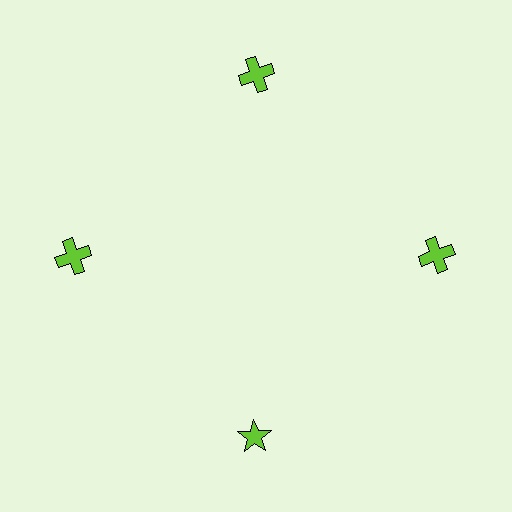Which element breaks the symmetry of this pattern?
The lime star at roughly the 6 o'clock position breaks the symmetry. All other shapes are lime crosses.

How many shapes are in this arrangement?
There are 4 shapes arranged in a ring pattern.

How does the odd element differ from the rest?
It has a different shape: star instead of cross.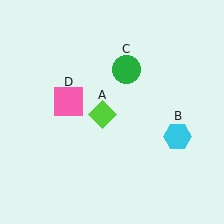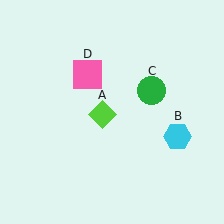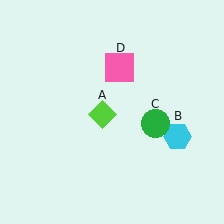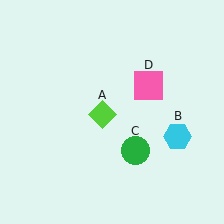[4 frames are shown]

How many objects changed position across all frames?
2 objects changed position: green circle (object C), pink square (object D).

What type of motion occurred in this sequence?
The green circle (object C), pink square (object D) rotated clockwise around the center of the scene.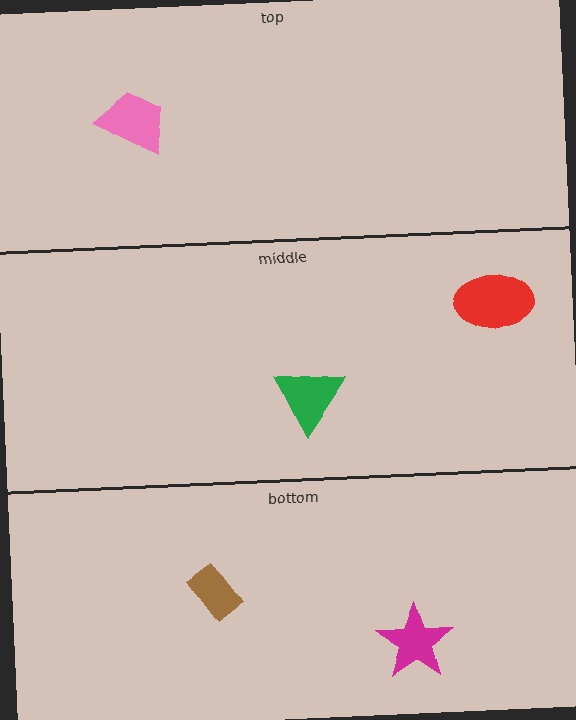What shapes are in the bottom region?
The brown rectangle, the magenta star.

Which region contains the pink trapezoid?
The top region.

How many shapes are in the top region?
1.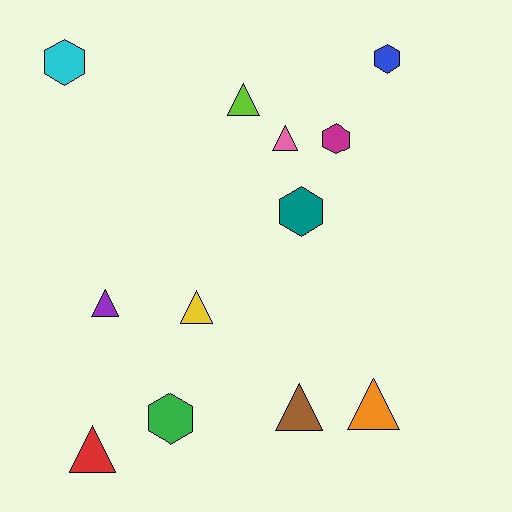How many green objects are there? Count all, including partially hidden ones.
There is 1 green object.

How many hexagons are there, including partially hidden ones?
There are 5 hexagons.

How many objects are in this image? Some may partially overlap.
There are 12 objects.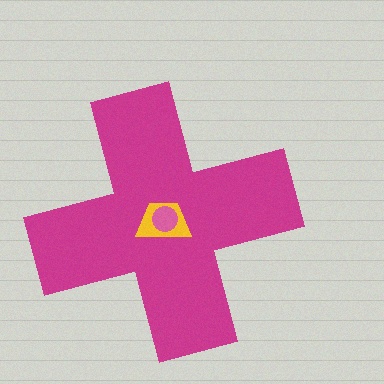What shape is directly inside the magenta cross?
The yellow trapezoid.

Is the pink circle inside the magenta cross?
Yes.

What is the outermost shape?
The magenta cross.